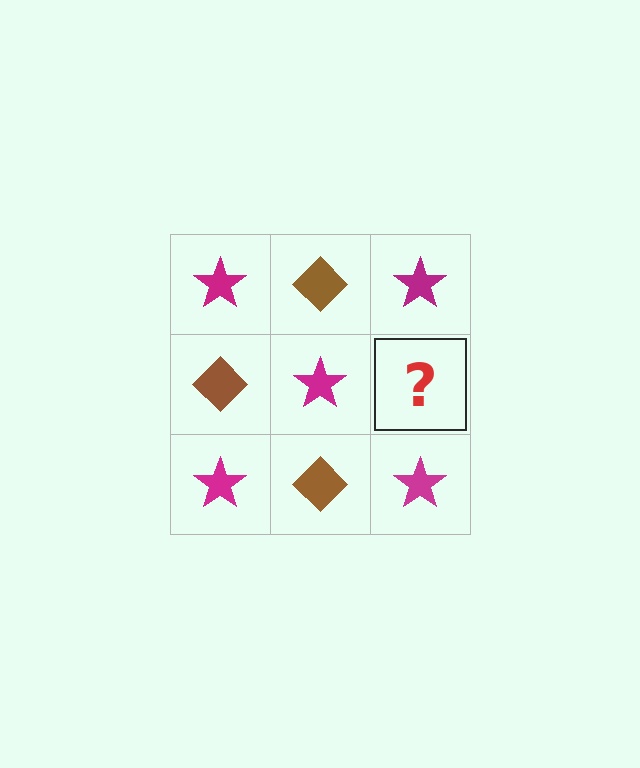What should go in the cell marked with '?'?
The missing cell should contain a brown diamond.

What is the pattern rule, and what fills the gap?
The rule is that it alternates magenta star and brown diamond in a checkerboard pattern. The gap should be filled with a brown diamond.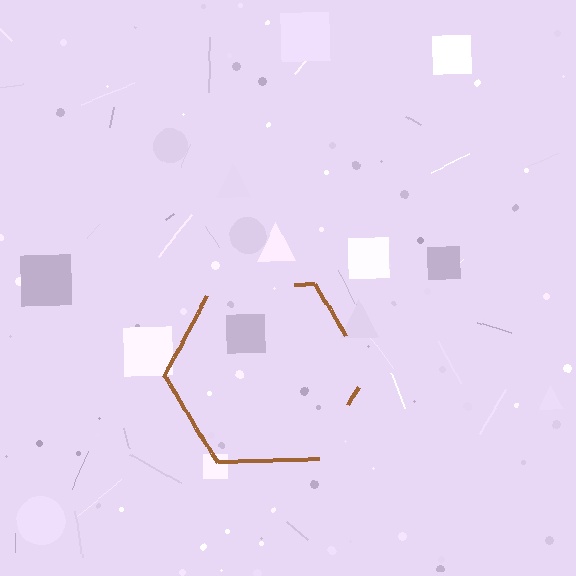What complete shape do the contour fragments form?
The contour fragments form a hexagon.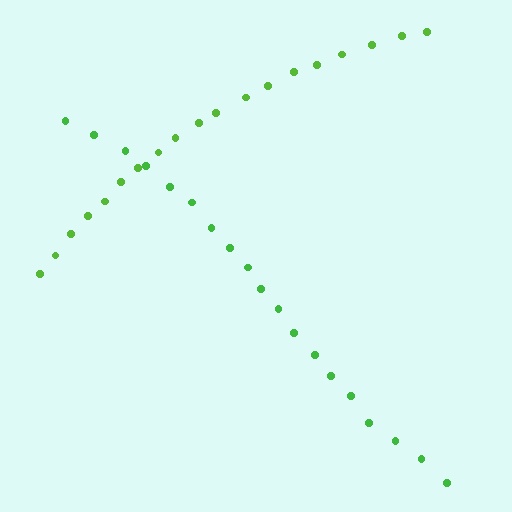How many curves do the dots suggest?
There are 2 distinct paths.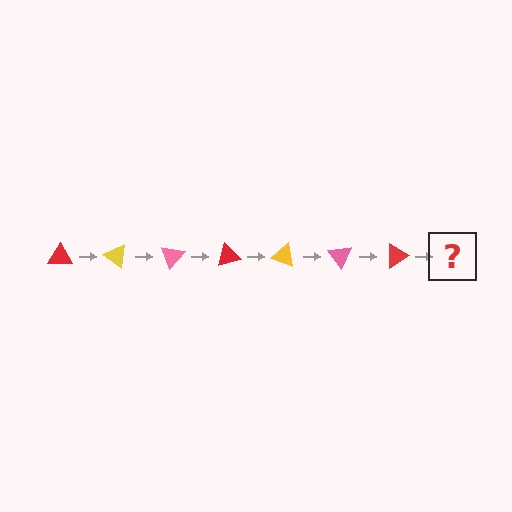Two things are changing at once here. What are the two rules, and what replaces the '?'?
The two rules are that it rotates 35 degrees each step and the color cycles through red, yellow, and pink. The '?' should be a yellow triangle, rotated 245 degrees from the start.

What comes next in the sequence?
The next element should be a yellow triangle, rotated 245 degrees from the start.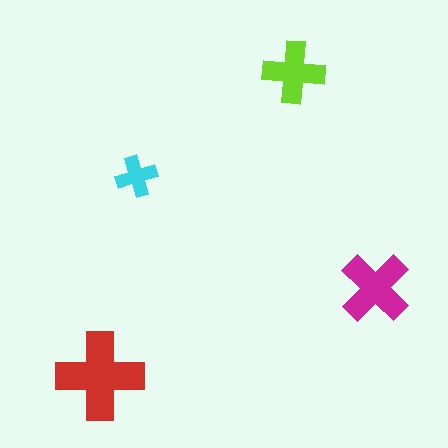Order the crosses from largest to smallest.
the red one, the magenta one, the lime one, the cyan one.